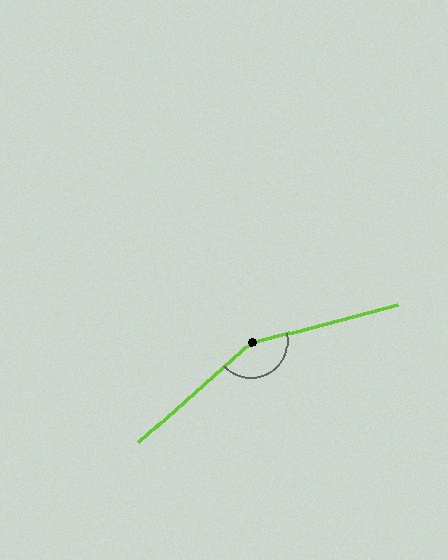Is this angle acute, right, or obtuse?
It is obtuse.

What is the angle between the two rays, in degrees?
Approximately 153 degrees.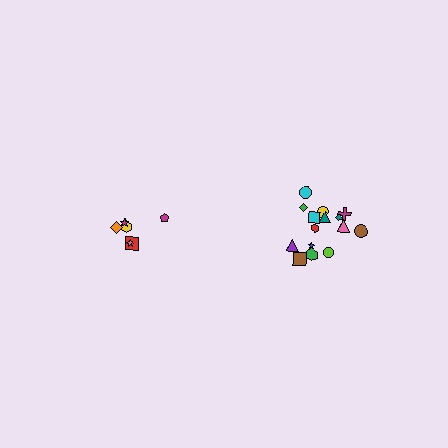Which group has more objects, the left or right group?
The right group.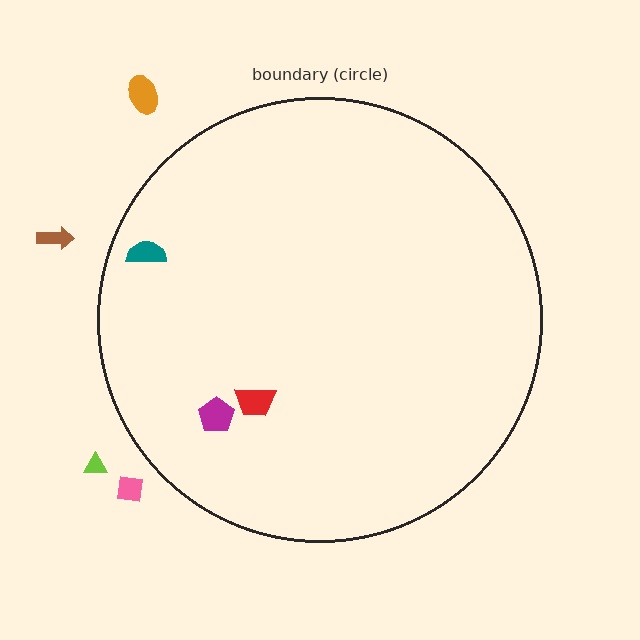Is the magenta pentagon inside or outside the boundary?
Inside.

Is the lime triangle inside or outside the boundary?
Outside.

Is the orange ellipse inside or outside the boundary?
Outside.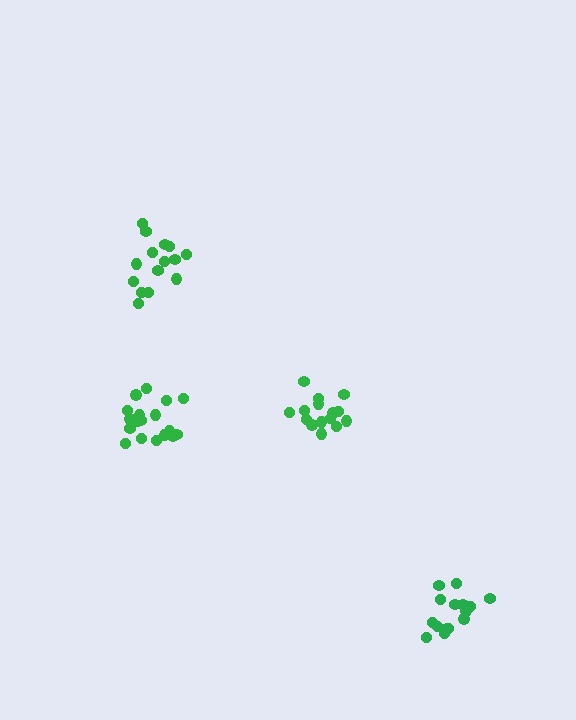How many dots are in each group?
Group 1: 15 dots, Group 2: 15 dots, Group 3: 18 dots, Group 4: 15 dots (63 total).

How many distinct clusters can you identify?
There are 4 distinct clusters.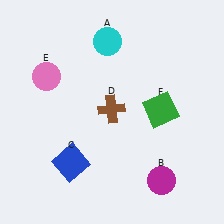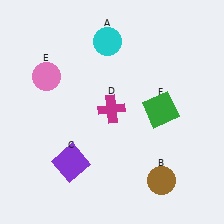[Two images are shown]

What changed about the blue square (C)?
In Image 1, C is blue. In Image 2, it changed to purple.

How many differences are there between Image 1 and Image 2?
There are 3 differences between the two images.